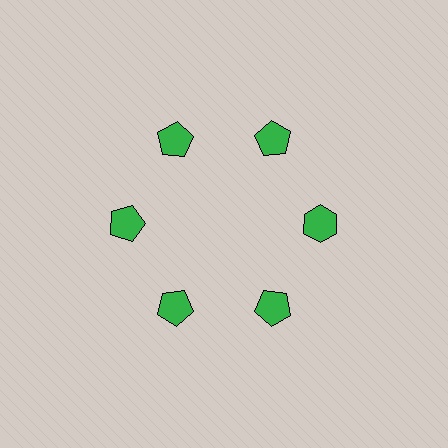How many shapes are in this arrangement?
There are 6 shapes arranged in a ring pattern.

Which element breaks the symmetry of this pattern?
The green hexagon at roughly the 3 o'clock position breaks the symmetry. All other shapes are green pentagons.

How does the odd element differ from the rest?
It has a different shape: hexagon instead of pentagon.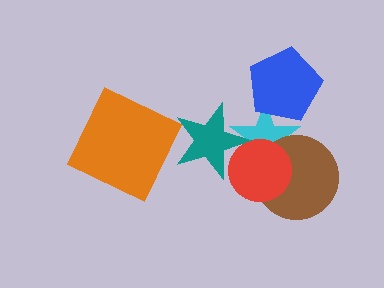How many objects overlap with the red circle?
3 objects overlap with the red circle.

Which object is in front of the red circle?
The teal star is in front of the red circle.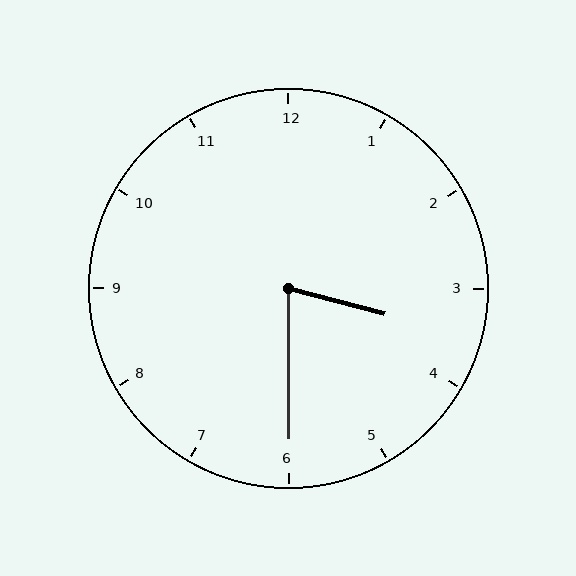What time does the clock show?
3:30.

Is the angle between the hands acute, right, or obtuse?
It is acute.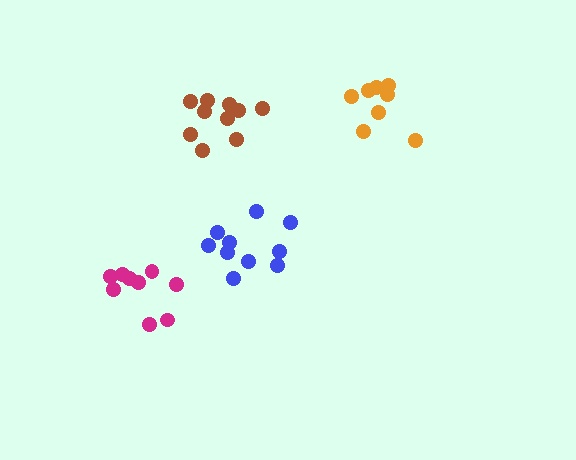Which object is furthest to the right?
The orange cluster is rightmost.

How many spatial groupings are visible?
There are 4 spatial groupings.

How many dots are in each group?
Group 1: 10 dots, Group 2: 8 dots, Group 3: 9 dots, Group 4: 10 dots (37 total).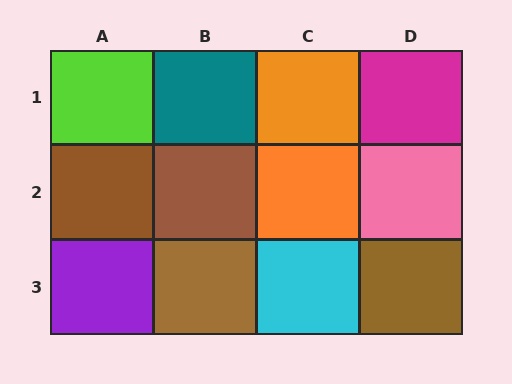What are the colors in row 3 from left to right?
Purple, brown, cyan, brown.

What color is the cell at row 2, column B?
Brown.